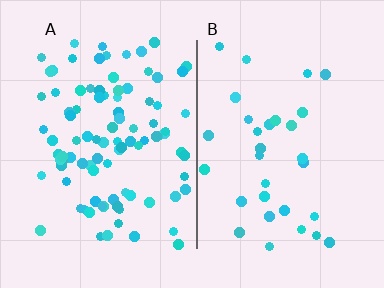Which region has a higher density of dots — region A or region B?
A (the left).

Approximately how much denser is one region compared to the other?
Approximately 3.0× — region A over region B.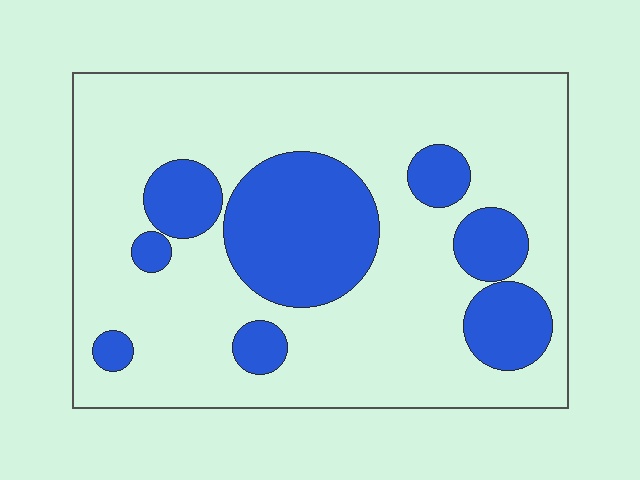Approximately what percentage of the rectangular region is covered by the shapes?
Approximately 25%.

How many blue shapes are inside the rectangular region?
8.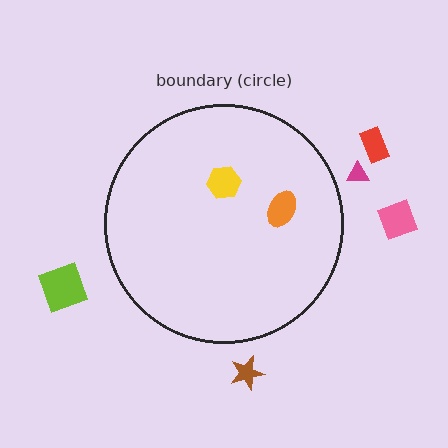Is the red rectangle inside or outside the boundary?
Outside.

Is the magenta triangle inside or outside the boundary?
Outside.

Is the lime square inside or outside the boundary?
Outside.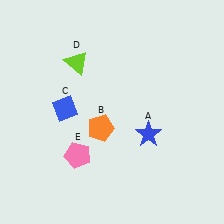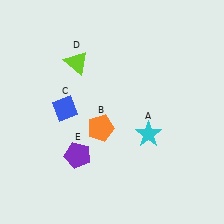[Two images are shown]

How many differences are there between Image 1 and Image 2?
There are 2 differences between the two images.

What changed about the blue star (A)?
In Image 1, A is blue. In Image 2, it changed to cyan.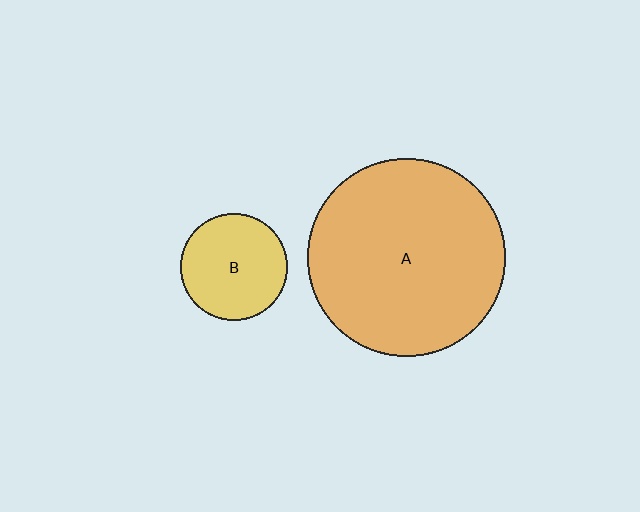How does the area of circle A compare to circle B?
Approximately 3.5 times.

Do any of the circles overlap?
No, none of the circles overlap.